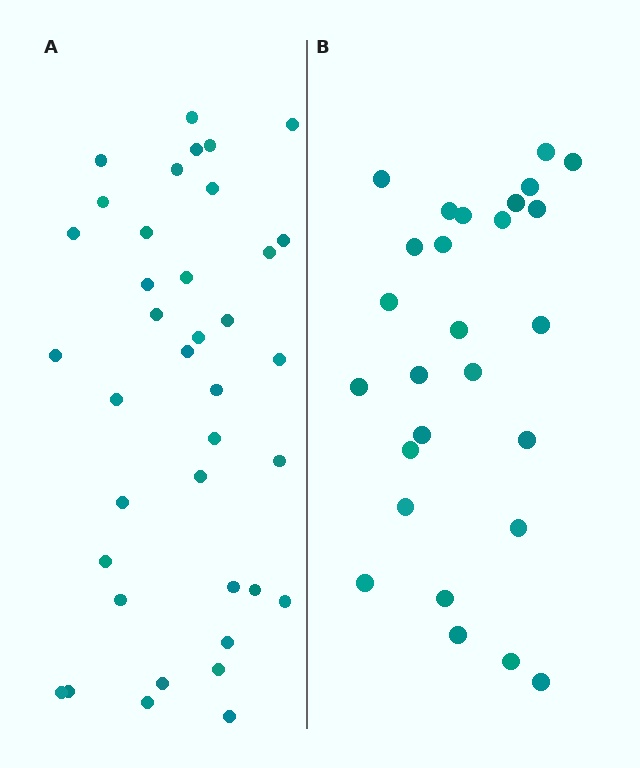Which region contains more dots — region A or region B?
Region A (the left region) has more dots.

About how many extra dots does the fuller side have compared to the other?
Region A has roughly 12 or so more dots than region B.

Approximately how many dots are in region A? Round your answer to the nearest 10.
About 40 dots. (The exact count is 38, which rounds to 40.)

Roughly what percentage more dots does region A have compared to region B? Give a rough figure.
About 40% more.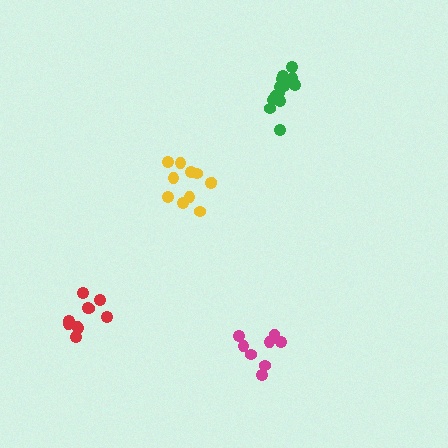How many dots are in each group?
Group 1: 11 dots, Group 2: 10 dots, Group 3: 13 dots, Group 4: 8 dots (42 total).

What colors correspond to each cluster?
The clusters are colored: yellow, red, green, magenta.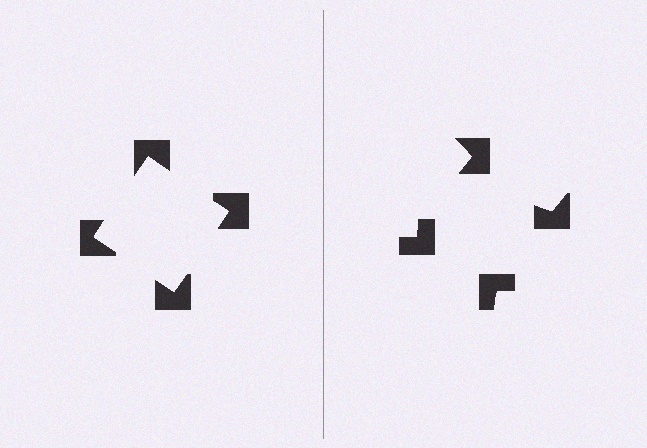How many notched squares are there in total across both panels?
8 — 4 on each side.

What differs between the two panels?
The notched squares are positioned identically on both sides; only the wedge orientations differ. On the left they align to a square; on the right they are misaligned.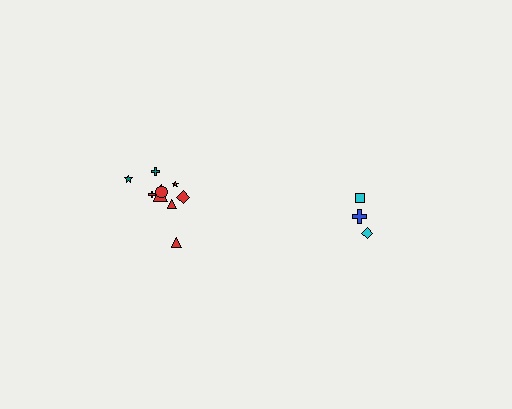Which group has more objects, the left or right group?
The left group.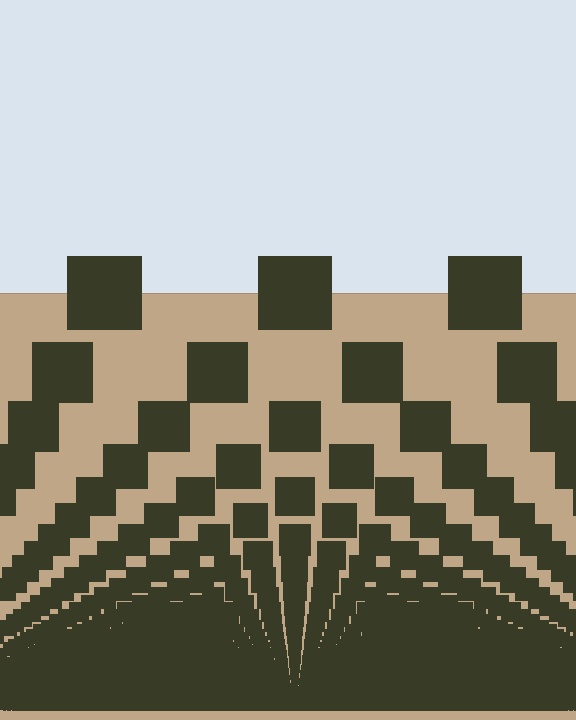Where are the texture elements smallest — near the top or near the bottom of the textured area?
Near the bottom.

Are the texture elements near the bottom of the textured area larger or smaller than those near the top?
Smaller. The gradient is inverted — elements near the bottom are smaller and denser.